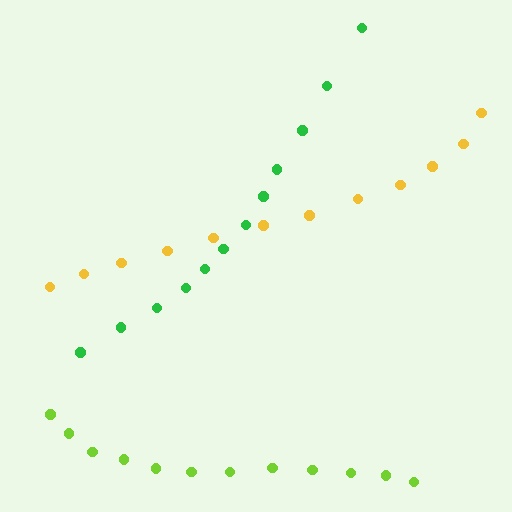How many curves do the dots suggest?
There are 3 distinct paths.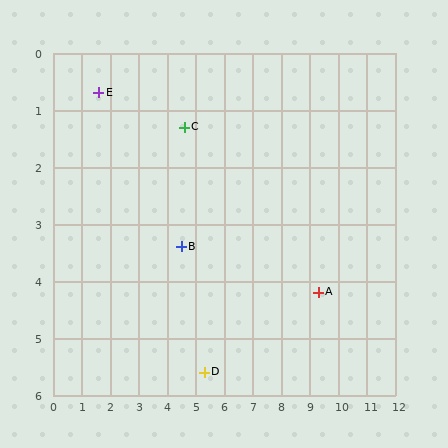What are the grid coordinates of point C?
Point C is at approximately (4.6, 1.3).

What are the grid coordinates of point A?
Point A is at approximately (9.3, 4.2).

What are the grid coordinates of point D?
Point D is at approximately (5.3, 5.6).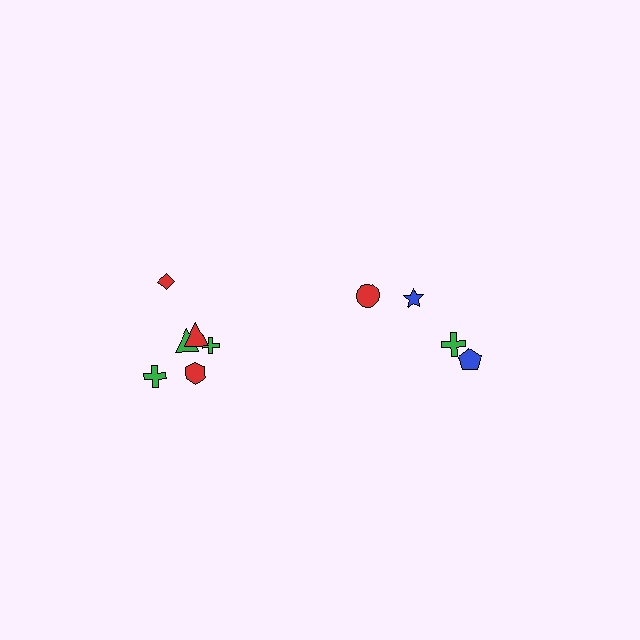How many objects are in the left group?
There are 6 objects.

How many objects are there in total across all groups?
There are 10 objects.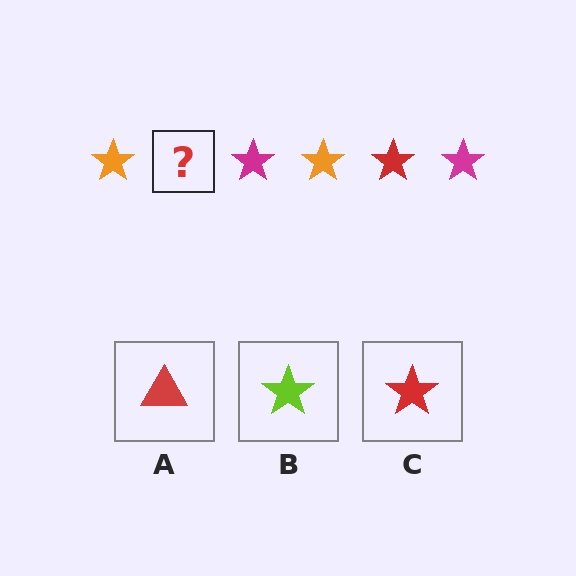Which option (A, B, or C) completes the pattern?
C.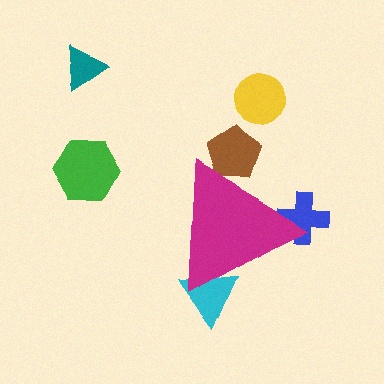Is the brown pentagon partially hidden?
Yes, the brown pentagon is partially hidden behind the magenta triangle.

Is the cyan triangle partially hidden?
Yes, the cyan triangle is partially hidden behind the magenta triangle.